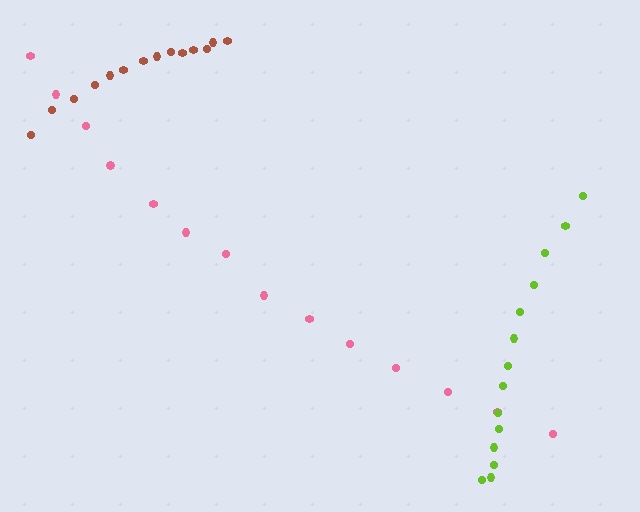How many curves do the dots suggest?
There are 3 distinct paths.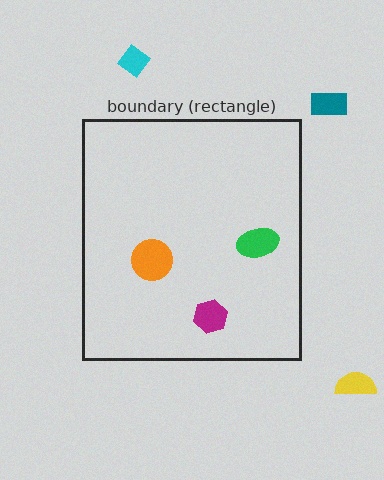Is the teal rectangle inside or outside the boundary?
Outside.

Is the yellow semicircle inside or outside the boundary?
Outside.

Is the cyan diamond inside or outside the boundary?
Outside.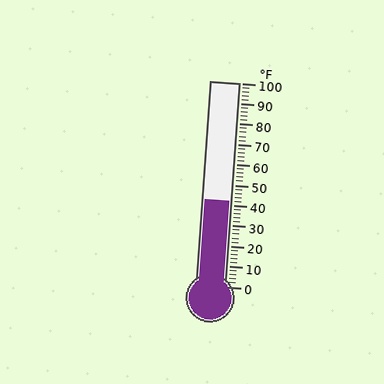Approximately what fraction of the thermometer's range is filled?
The thermometer is filled to approximately 40% of its range.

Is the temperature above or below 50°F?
The temperature is below 50°F.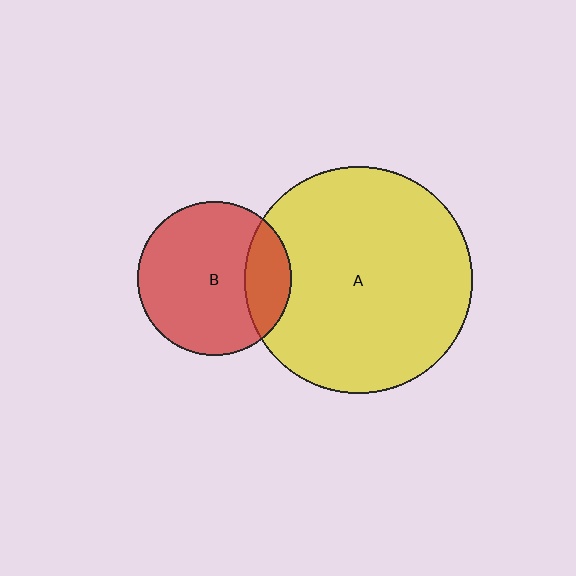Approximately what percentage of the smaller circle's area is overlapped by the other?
Approximately 20%.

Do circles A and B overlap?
Yes.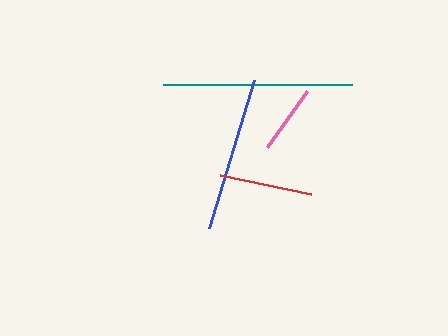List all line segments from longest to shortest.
From longest to shortest: teal, blue, red, pink.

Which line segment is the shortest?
The pink line is the shortest at approximately 69 pixels.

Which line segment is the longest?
The teal line is the longest at approximately 190 pixels.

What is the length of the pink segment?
The pink segment is approximately 69 pixels long.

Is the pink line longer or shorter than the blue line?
The blue line is longer than the pink line.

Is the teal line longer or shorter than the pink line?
The teal line is longer than the pink line.